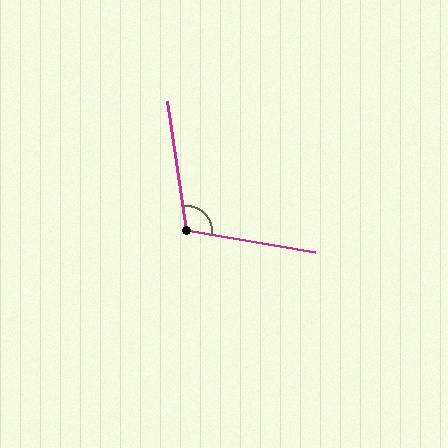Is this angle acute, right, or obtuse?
It is obtuse.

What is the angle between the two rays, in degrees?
Approximately 108 degrees.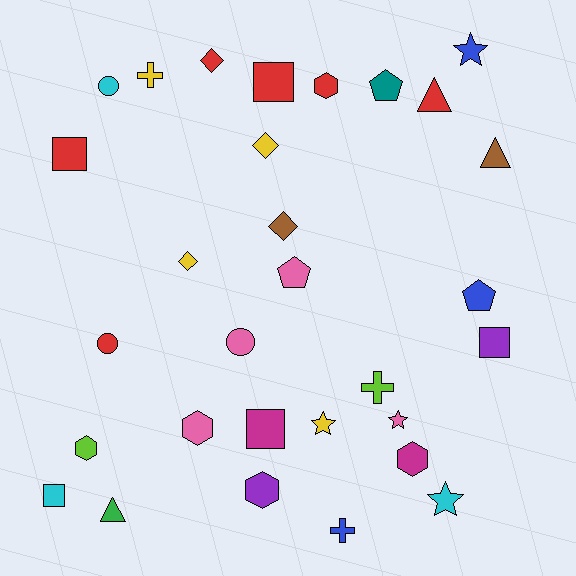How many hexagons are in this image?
There are 5 hexagons.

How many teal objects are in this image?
There is 1 teal object.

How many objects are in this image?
There are 30 objects.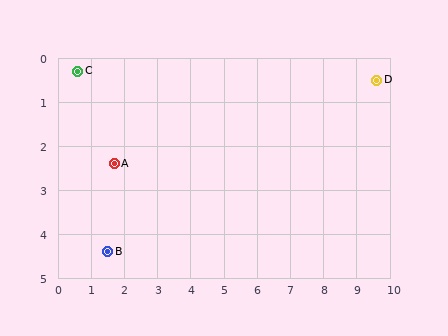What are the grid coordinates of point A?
Point A is at approximately (1.7, 2.4).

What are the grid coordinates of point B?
Point B is at approximately (1.5, 4.4).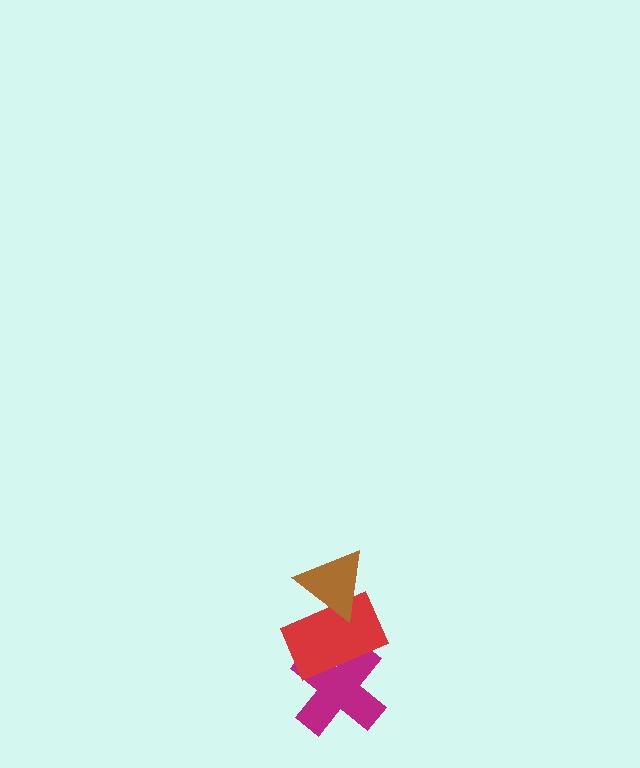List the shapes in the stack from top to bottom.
From top to bottom: the brown triangle, the red rectangle, the magenta cross.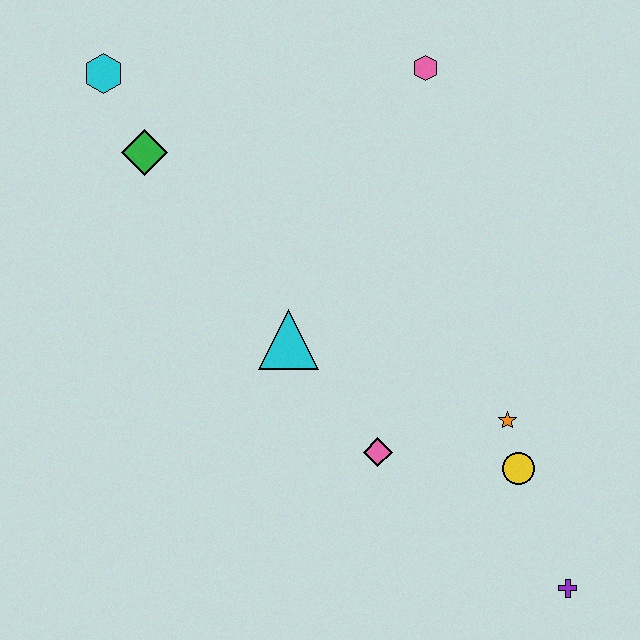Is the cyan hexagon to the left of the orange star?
Yes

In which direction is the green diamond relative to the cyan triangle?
The green diamond is above the cyan triangle.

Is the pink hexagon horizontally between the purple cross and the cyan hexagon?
Yes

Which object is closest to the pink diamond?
The orange star is closest to the pink diamond.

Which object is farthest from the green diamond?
The purple cross is farthest from the green diamond.